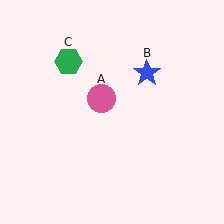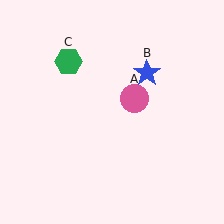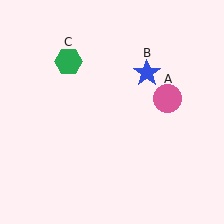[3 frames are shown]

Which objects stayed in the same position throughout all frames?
Blue star (object B) and green hexagon (object C) remained stationary.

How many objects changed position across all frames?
1 object changed position: pink circle (object A).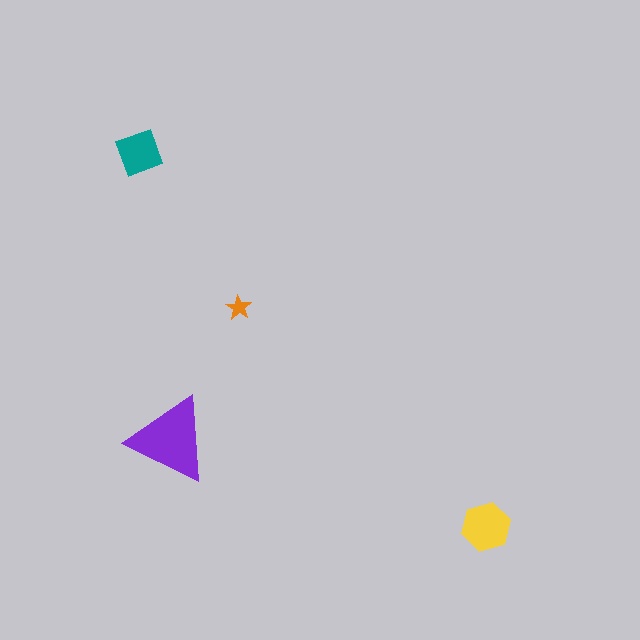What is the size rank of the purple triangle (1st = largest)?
1st.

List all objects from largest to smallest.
The purple triangle, the yellow hexagon, the teal diamond, the orange star.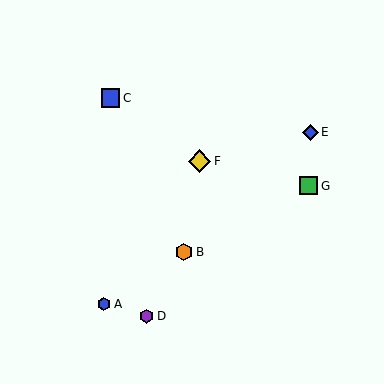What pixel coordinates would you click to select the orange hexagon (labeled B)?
Click at (184, 252) to select the orange hexagon B.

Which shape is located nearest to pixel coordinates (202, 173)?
The yellow diamond (labeled F) at (200, 161) is nearest to that location.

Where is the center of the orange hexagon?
The center of the orange hexagon is at (184, 252).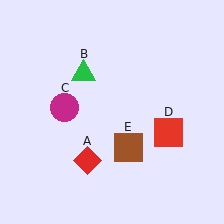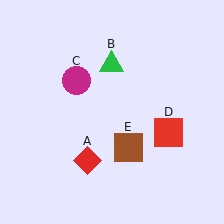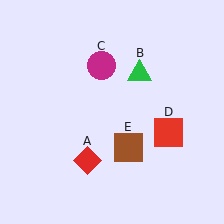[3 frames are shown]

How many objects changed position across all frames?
2 objects changed position: green triangle (object B), magenta circle (object C).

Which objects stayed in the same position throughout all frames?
Red diamond (object A) and red square (object D) and brown square (object E) remained stationary.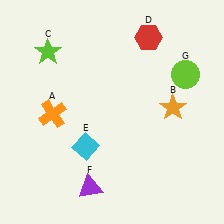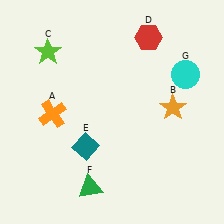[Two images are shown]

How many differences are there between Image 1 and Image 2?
There are 3 differences between the two images.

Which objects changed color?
E changed from cyan to teal. F changed from purple to green. G changed from lime to cyan.